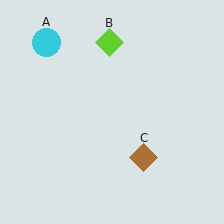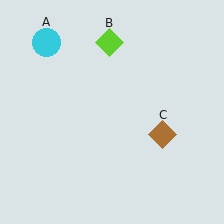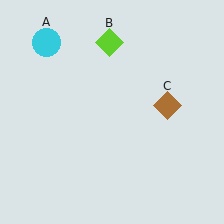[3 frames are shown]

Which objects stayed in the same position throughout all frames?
Cyan circle (object A) and lime diamond (object B) remained stationary.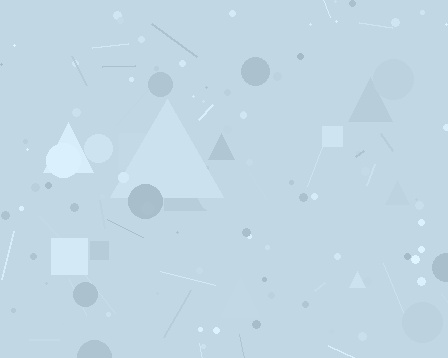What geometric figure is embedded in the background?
A triangle is embedded in the background.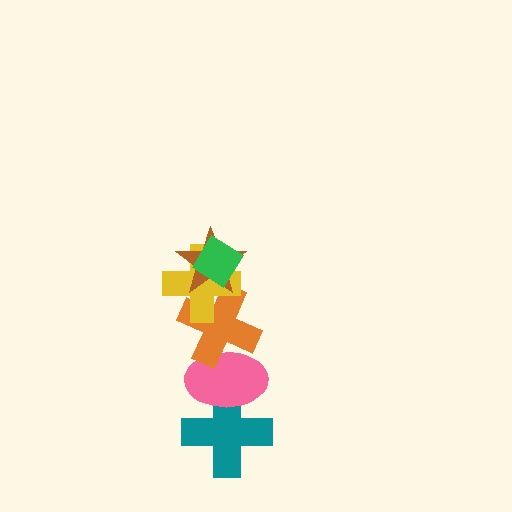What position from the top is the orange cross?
The orange cross is 4th from the top.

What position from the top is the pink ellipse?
The pink ellipse is 5th from the top.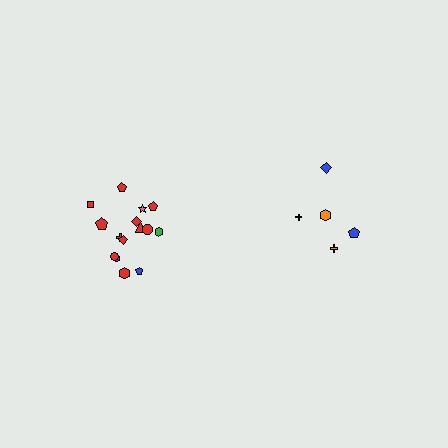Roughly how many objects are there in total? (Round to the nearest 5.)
Roughly 20 objects in total.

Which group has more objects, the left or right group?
The left group.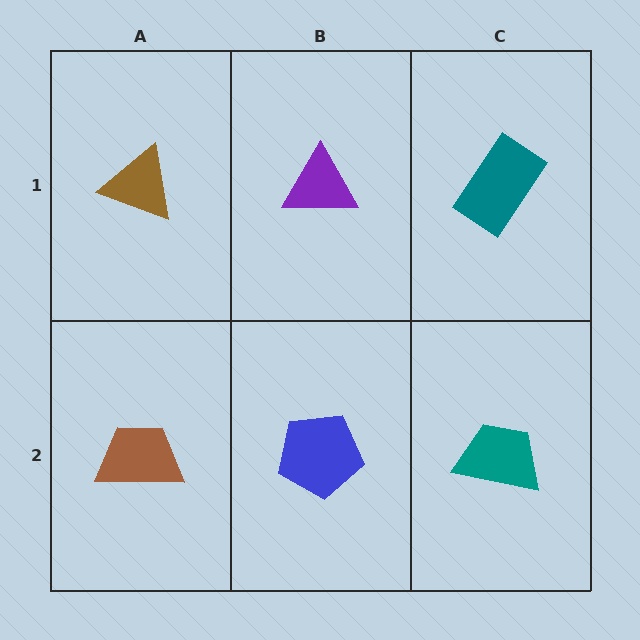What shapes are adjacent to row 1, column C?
A teal trapezoid (row 2, column C), a purple triangle (row 1, column B).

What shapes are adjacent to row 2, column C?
A teal rectangle (row 1, column C), a blue pentagon (row 2, column B).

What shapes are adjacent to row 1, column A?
A brown trapezoid (row 2, column A), a purple triangle (row 1, column B).